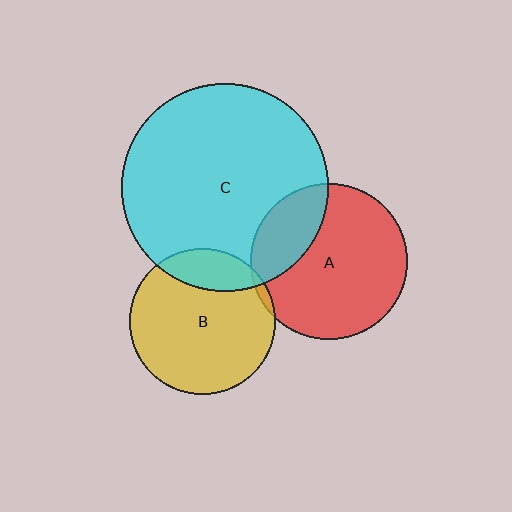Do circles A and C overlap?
Yes.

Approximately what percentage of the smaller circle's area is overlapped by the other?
Approximately 25%.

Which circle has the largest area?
Circle C (cyan).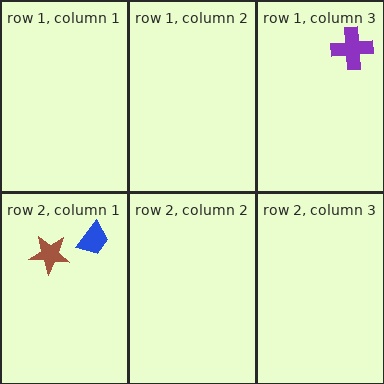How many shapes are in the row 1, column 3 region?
1.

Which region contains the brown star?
The row 2, column 1 region.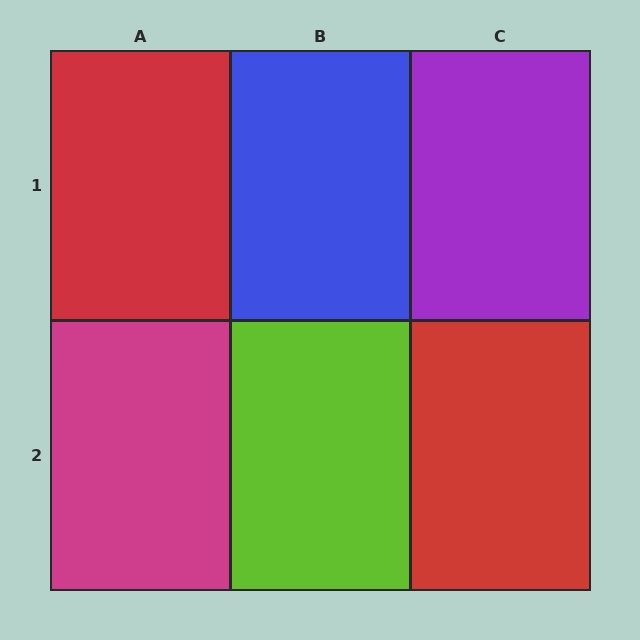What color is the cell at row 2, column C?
Red.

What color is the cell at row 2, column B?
Lime.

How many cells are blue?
1 cell is blue.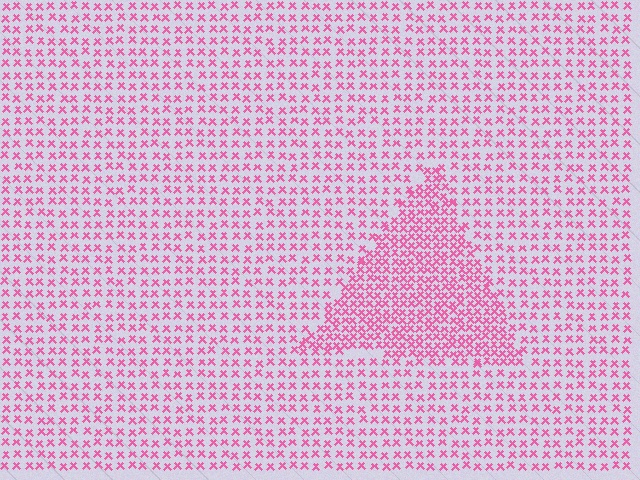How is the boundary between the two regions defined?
The boundary is defined by a change in element density (approximately 1.9x ratio). All elements are the same color, size, and shape.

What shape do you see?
I see a triangle.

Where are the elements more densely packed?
The elements are more densely packed inside the triangle boundary.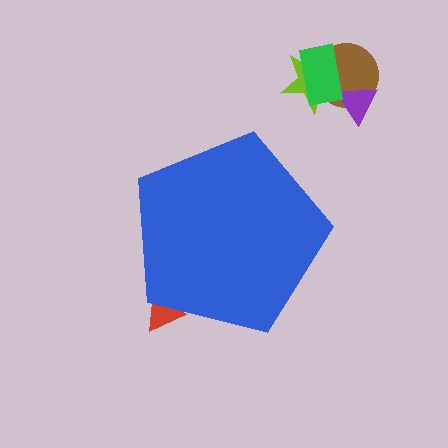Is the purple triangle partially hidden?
No, the purple triangle is fully visible.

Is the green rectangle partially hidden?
No, the green rectangle is fully visible.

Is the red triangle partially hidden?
Yes, the red triangle is partially hidden behind the blue pentagon.